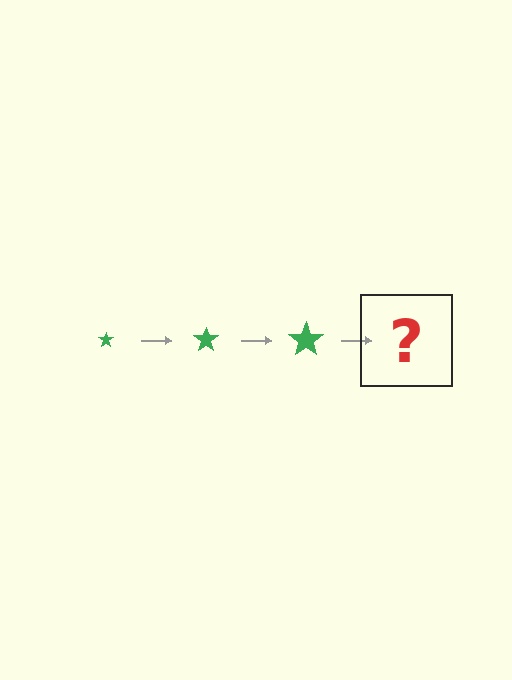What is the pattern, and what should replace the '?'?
The pattern is that the star gets progressively larger each step. The '?' should be a green star, larger than the previous one.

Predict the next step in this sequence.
The next step is a green star, larger than the previous one.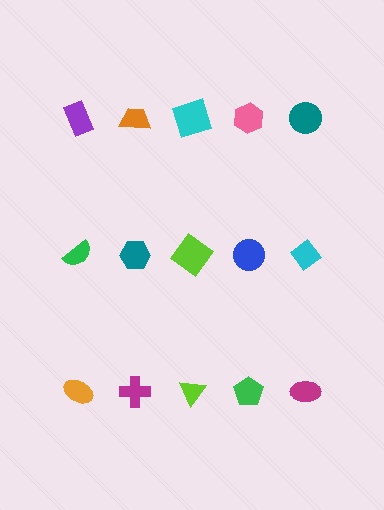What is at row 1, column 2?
An orange trapezoid.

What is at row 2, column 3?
A lime diamond.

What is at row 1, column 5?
A teal circle.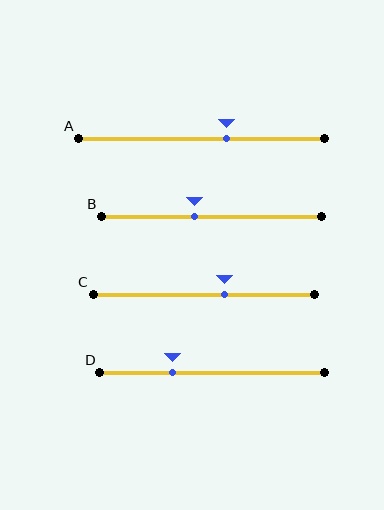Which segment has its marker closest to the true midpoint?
Segment B has its marker closest to the true midpoint.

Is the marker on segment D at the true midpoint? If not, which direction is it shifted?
No, the marker on segment D is shifted to the left by about 18% of the segment length.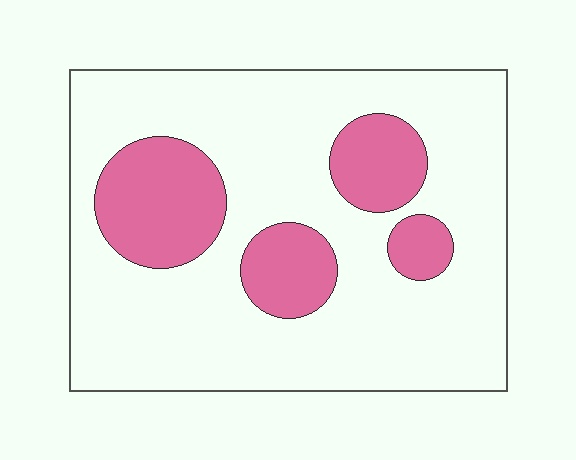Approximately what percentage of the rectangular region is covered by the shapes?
Approximately 25%.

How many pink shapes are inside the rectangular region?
4.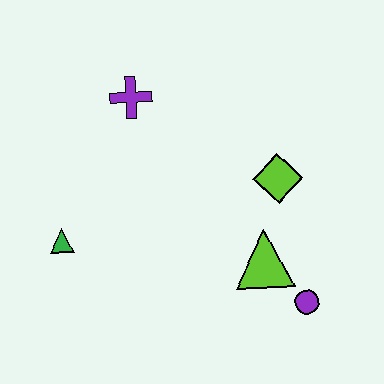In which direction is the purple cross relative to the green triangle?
The purple cross is above the green triangle.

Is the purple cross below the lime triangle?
No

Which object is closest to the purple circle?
The lime triangle is closest to the purple circle.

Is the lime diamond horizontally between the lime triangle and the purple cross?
No